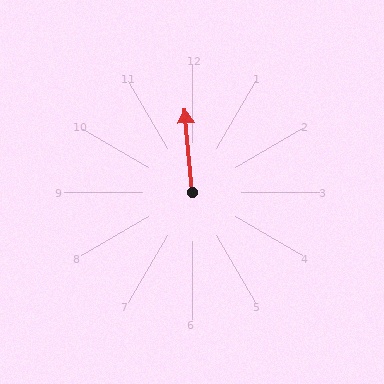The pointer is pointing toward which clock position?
Roughly 12 o'clock.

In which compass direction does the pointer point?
North.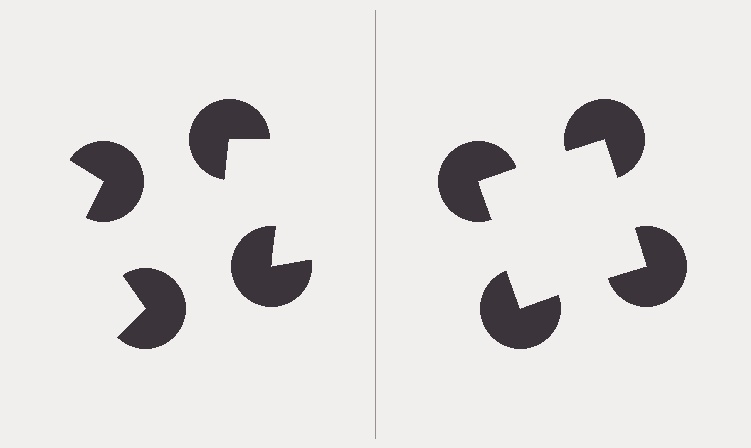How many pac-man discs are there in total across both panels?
8 — 4 on each side.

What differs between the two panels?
The pac-man discs are positioned identically on both sides; only the wedge orientations differ. On the right they align to a square; on the left they are misaligned.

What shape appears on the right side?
An illusory square.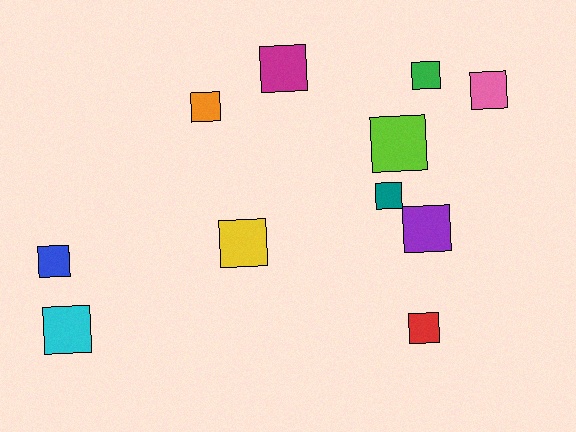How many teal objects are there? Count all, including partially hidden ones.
There is 1 teal object.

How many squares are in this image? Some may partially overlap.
There are 11 squares.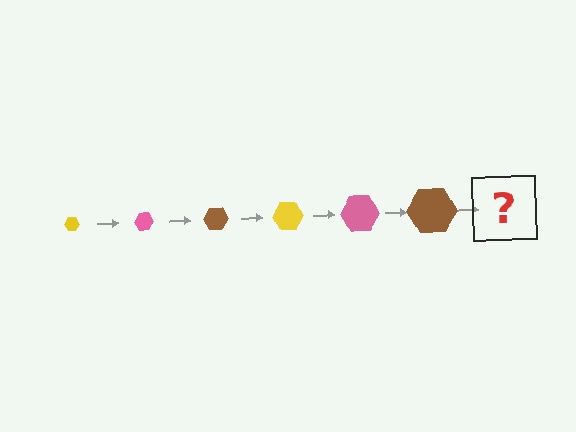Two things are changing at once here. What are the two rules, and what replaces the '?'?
The two rules are that the hexagon grows larger each step and the color cycles through yellow, pink, and brown. The '?' should be a yellow hexagon, larger than the previous one.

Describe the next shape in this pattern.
It should be a yellow hexagon, larger than the previous one.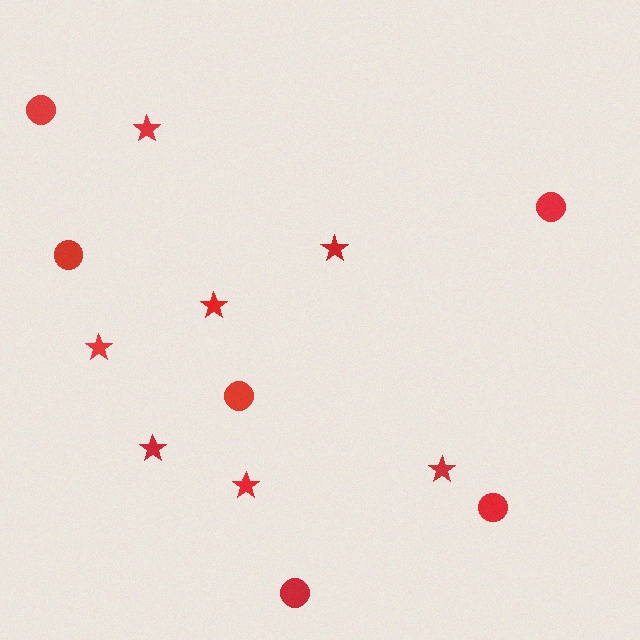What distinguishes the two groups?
There are 2 groups: one group of stars (7) and one group of circles (6).